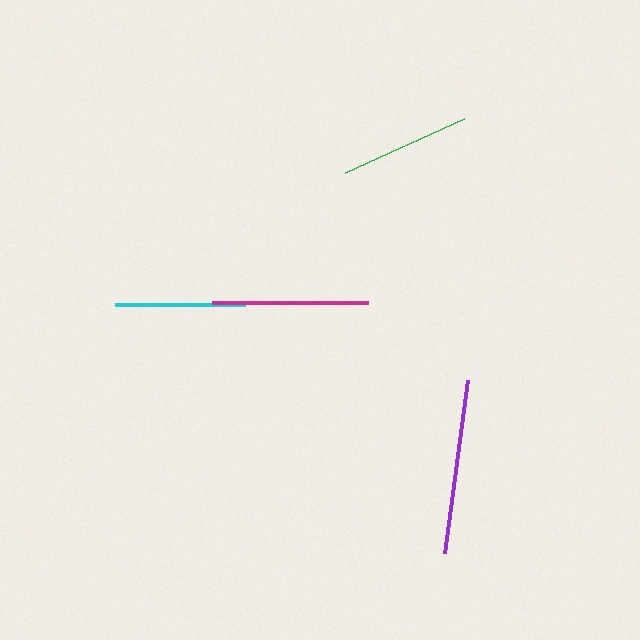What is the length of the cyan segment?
The cyan segment is approximately 130 pixels long.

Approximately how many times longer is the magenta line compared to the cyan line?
The magenta line is approximately 1.2 times the length of the cyan line.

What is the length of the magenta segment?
The magenta segment is approximately 156 pixels long.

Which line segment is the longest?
The purple line is the longest at approximately 174 pixels.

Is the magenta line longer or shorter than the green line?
The magenta line is longer than the green line.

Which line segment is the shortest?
The cyan line is the shortest at approximately 130 pixels.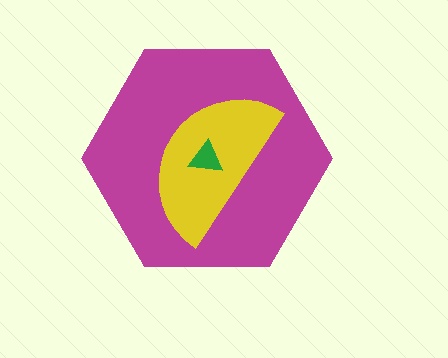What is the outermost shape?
The magenta hexagon.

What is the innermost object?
The green triangle.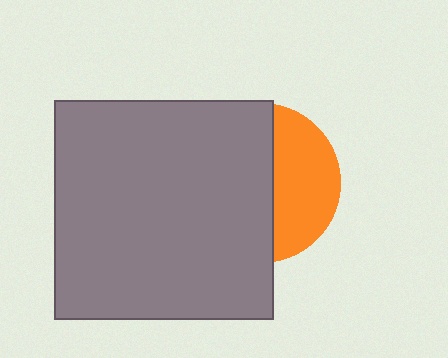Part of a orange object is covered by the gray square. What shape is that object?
It is a circle.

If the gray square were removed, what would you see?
You would see the complete orange circle.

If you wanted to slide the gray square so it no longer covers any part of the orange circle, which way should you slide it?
Slide it left — that is the most direct way to separate the two shapes.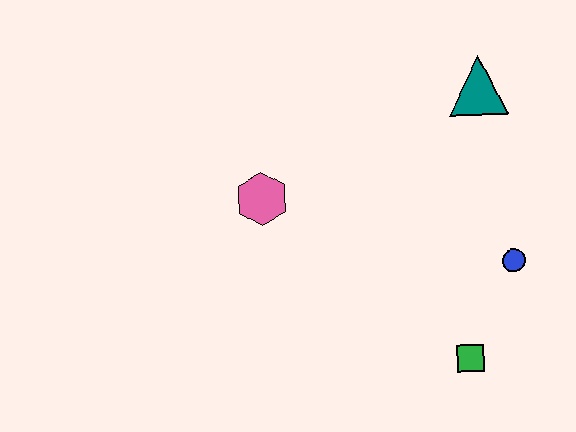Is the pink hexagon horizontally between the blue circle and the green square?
No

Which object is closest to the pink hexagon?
The teal triangle is closest to the pink hexagon.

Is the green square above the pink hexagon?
No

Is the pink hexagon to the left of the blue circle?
Yes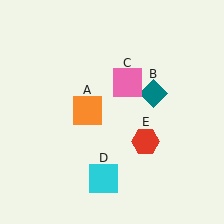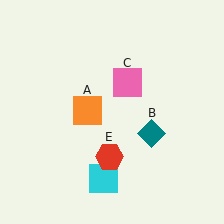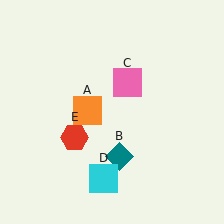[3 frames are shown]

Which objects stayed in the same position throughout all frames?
Orange square (object A) and pink square (object C) and cyan square (object D) remained stationary.